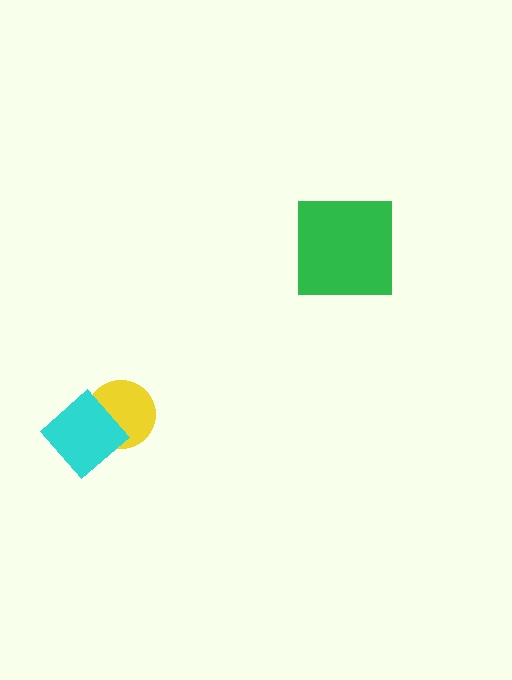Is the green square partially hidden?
No, no other shape covers it.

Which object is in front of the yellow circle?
The cyan diamond is in front of the yellow circle.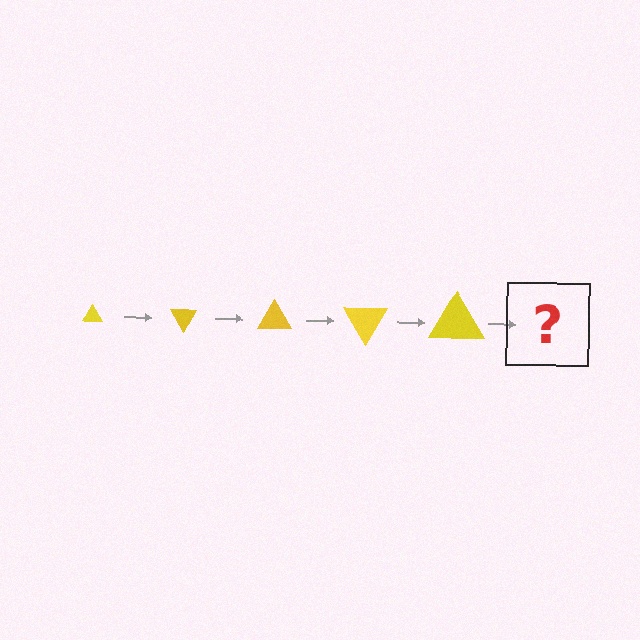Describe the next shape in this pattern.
It should be a triangle, larger than the previous one and rotated 300 degrees from the start.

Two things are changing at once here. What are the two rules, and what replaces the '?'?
The two rules are that the triangle grows larger each step and it rotates 60 degrees each step. The '?' should be a triangle, larger than the previous one and rotated 300 degrees from the start.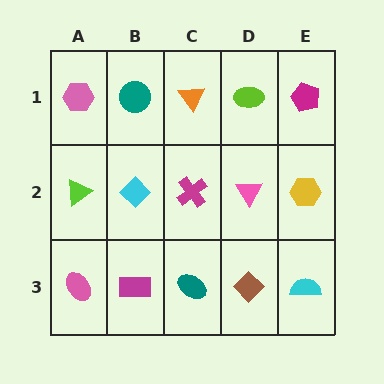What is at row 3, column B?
A magenta rectangle.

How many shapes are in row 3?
5 shapes.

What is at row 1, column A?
A pink hexagon.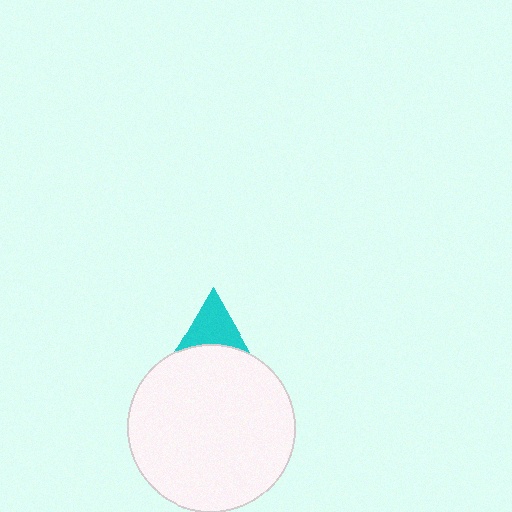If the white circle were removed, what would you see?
You would see the complete cyan triangle.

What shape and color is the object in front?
The object in front is a white circle.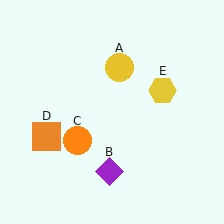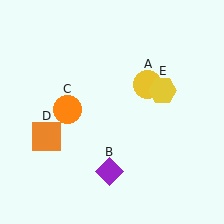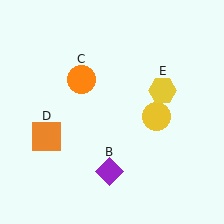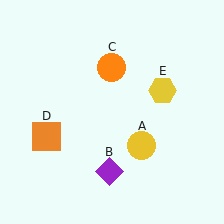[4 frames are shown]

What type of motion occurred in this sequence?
The yellow circle (object A), orange circle (object C) rotated clockwise around the center of the scene.